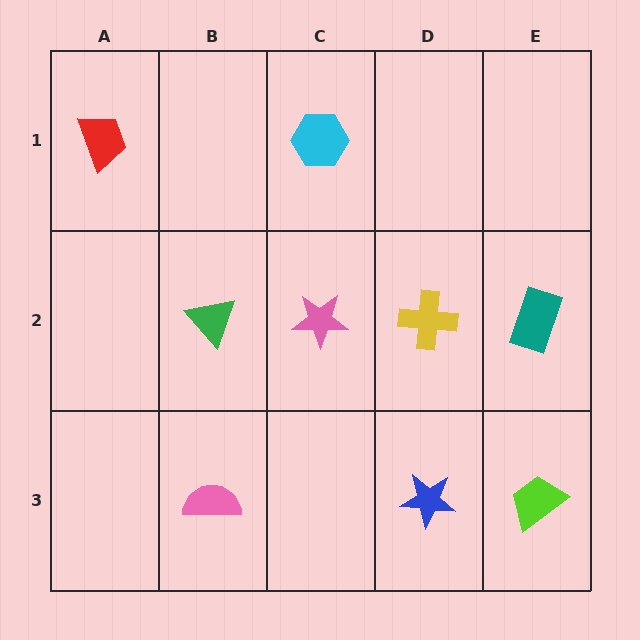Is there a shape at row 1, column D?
No, that cell is empty.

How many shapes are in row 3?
3 shapes.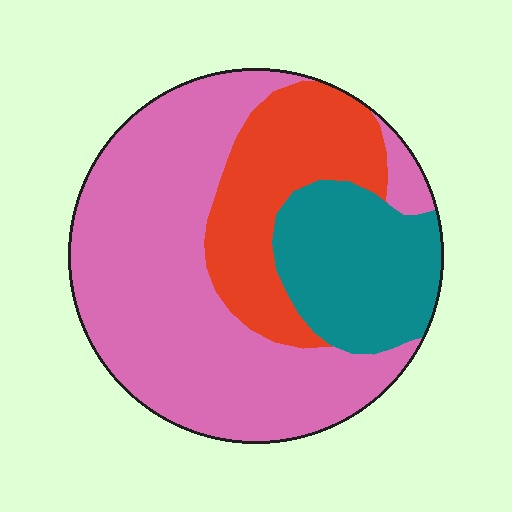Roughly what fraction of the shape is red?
Red covers 22% of the shape.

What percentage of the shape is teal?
Teal takes up about one fifth (1/5) of the shape.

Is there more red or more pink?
Pink.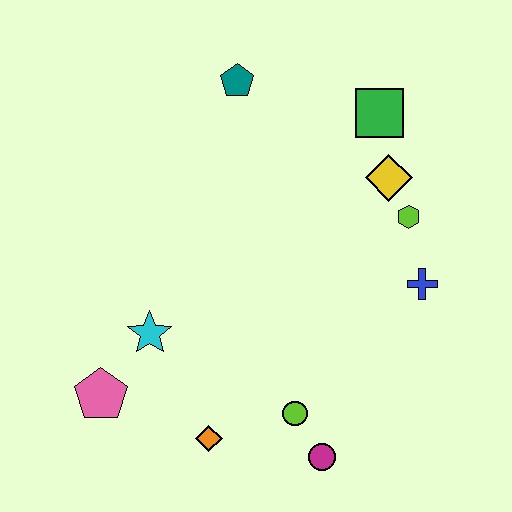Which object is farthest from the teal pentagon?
The magenta circle is farthest from the teal pentagon.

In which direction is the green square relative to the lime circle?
The green square is above the lime circle.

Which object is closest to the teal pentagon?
The green square is closest to the teal pentagon.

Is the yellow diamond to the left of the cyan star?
No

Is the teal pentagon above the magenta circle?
Yes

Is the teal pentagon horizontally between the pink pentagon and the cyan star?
No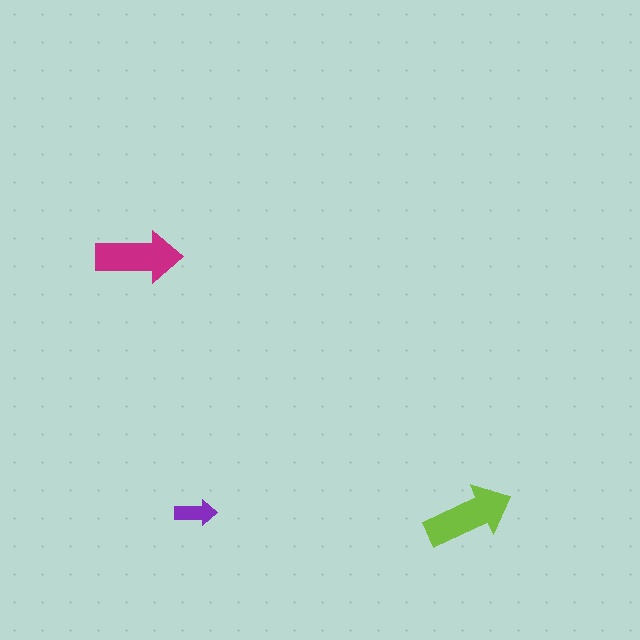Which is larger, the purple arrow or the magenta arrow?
The magenta one.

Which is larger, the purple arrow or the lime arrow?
The lime one.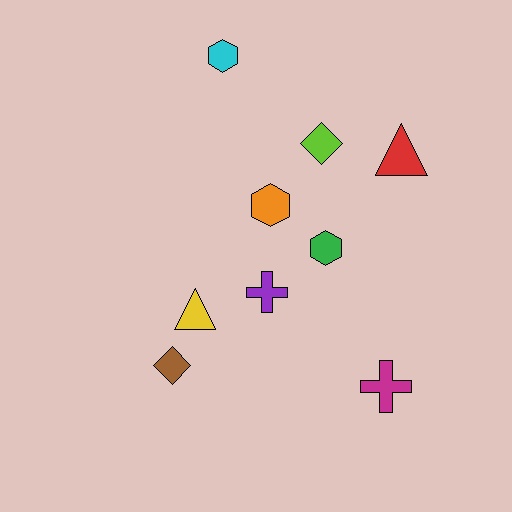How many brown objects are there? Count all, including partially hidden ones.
There is 1 brown object.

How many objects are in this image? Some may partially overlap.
There are 9 objects.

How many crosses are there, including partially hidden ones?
There are 2 crosses.